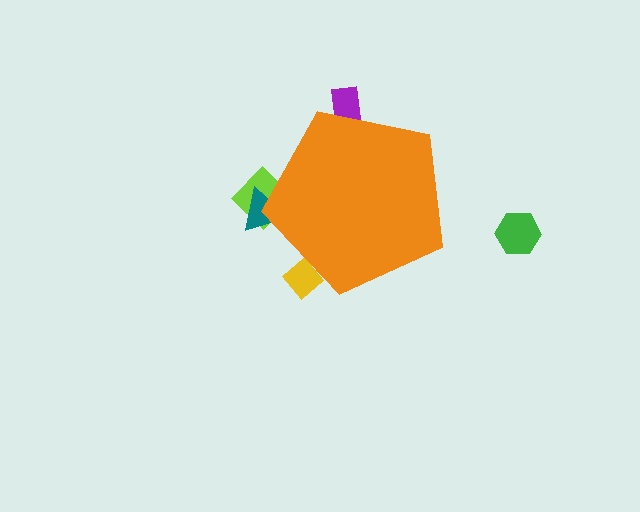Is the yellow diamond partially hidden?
Yes, the yellow diamond is partially hidden behind the orange pentagon.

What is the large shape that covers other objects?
An orange pentagon.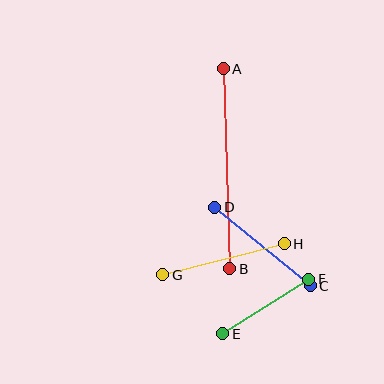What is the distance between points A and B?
The distance is approximately 200 pixels.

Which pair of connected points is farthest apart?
Points A and B are farthest apart.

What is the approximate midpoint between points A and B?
The midpoint is at approximately (227, 169) pixels.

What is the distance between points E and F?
The distance is approximately 102 pixels.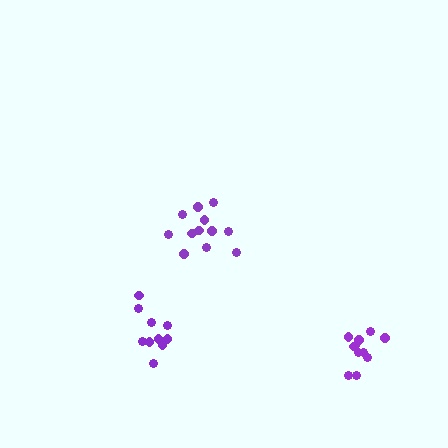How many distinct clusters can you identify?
There are 3 distinct clusters.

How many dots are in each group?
Group 1: 12 dots, Group 2: 10 dots, Group 3: 11 dots (33 total).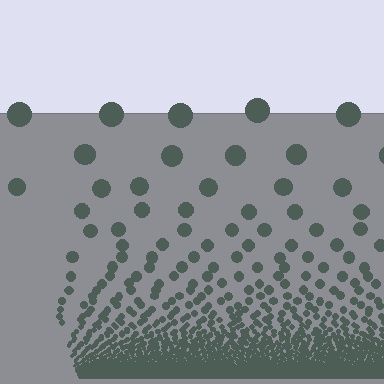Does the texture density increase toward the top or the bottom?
Density increases toward the bottom.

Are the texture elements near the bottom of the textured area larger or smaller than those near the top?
Smaller. The gradient is inverted — elements near the bottom are smaller and denser.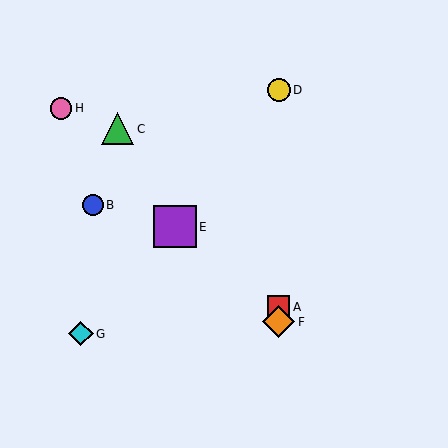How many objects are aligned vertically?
3 objects (A, D, F) are aligned vertically.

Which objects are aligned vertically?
Objects A, D, F are aligned vertically.